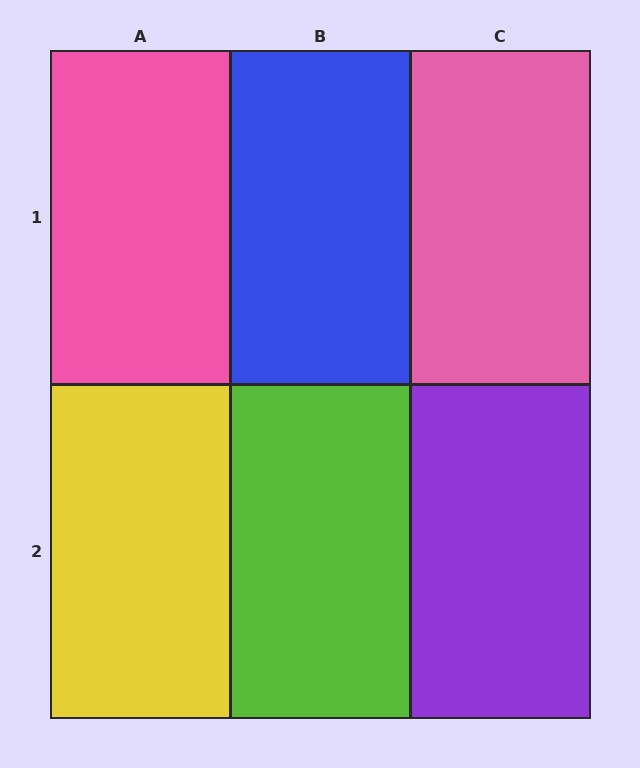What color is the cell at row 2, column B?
Lime.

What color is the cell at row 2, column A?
Yellow.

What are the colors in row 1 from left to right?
Pink, blue, pink.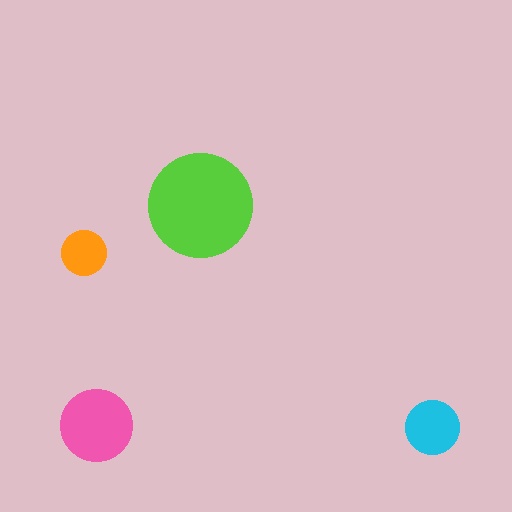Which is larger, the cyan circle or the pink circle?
The pink one.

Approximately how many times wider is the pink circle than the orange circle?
About 1.5 times wider.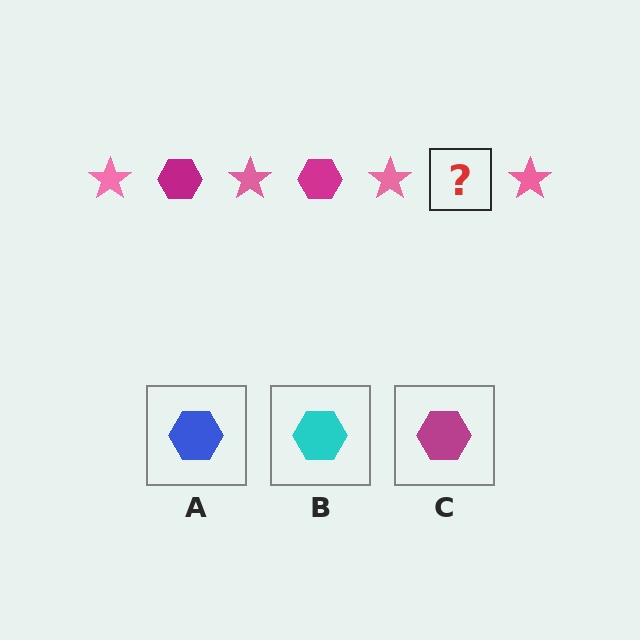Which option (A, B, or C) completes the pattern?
C.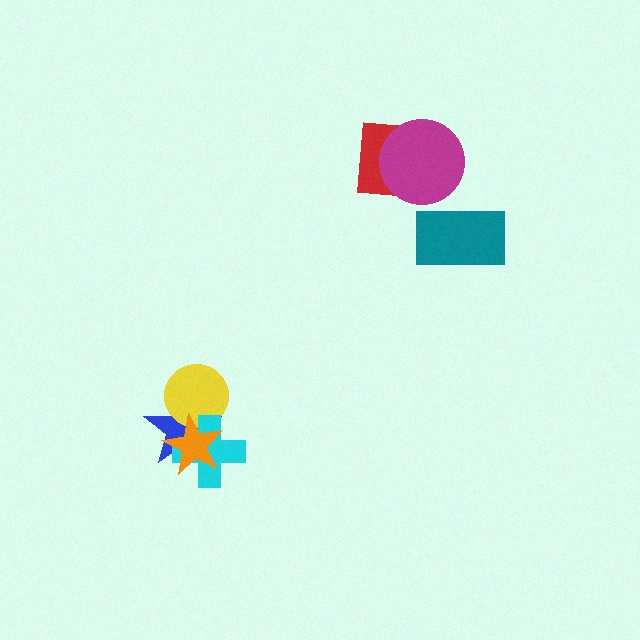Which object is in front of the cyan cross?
The orange star is in front of the cyan cross.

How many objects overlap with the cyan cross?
3 objects overlap with the cyan cross.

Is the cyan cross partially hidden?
Yes, it is partially covered by another shape.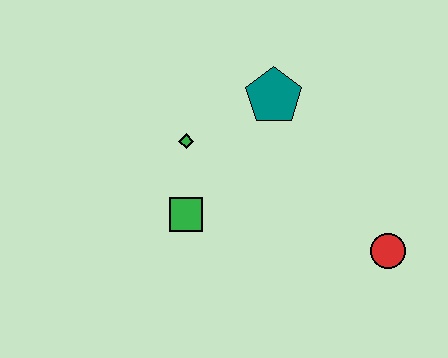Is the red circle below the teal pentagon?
Yes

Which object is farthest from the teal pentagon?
The red circle is farthest from the teal pentagon.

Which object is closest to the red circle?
The teal pentagon is closest to the red circle.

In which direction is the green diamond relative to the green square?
The green diamond is above the green square.